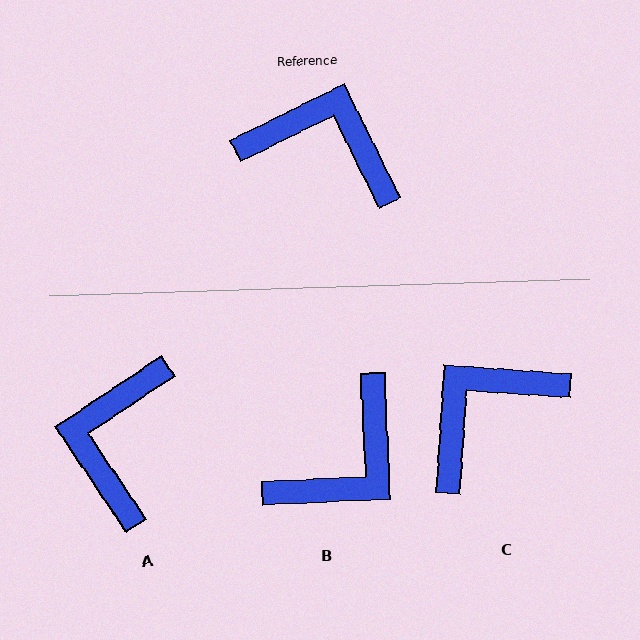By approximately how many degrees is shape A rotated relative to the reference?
Approximately 98 degrees counter-clockwise.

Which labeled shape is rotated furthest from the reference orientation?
B, about 114 degrees away.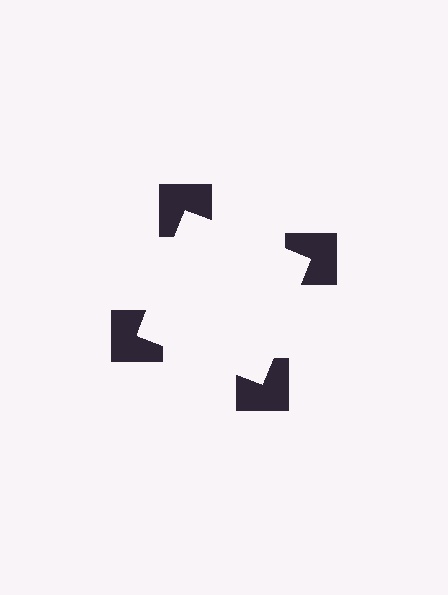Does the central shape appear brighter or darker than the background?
It typically appears slightly brighter than the background, even though no actual brightness change is drawn.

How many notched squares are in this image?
There are 4 — one at each vertex of the illusory square.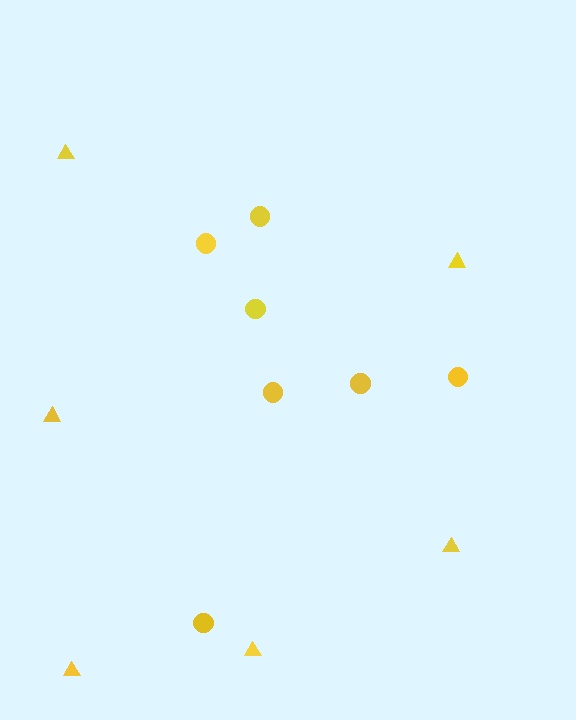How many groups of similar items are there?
There are 2 groups: one group of circles (7) and one group of triangles (6).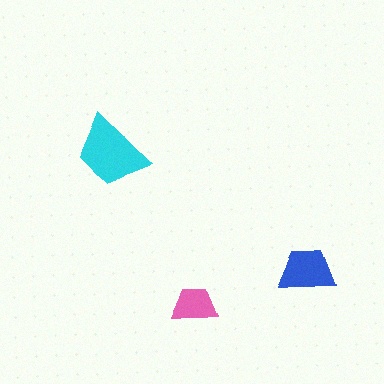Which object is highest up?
The cyan trapezoid is topmost.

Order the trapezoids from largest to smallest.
the cyan one, the blue one, the pink one.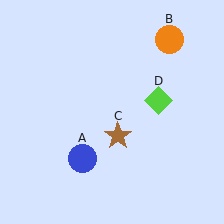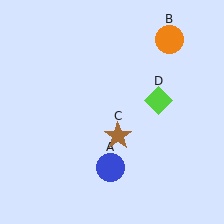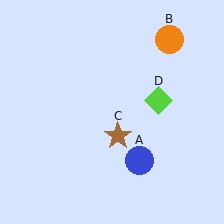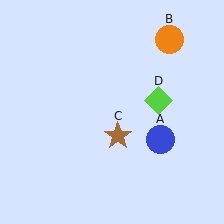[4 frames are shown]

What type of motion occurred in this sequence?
The blue circle (object A) rotated counterclockwise around the center of the scene.